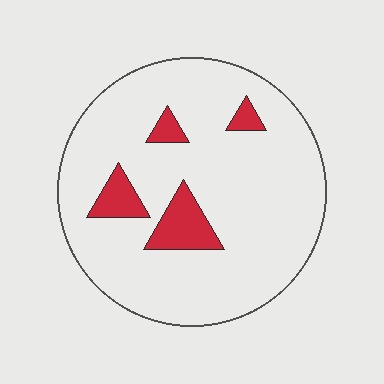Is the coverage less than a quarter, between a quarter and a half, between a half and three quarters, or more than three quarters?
Less than a quarter.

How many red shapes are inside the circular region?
4.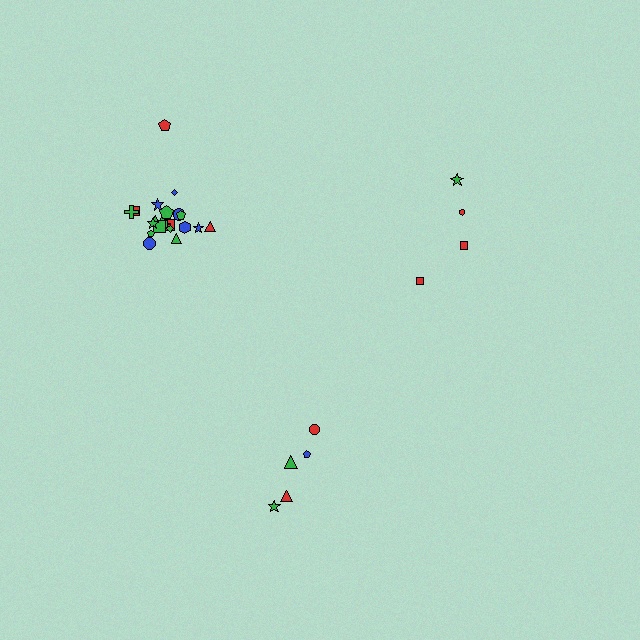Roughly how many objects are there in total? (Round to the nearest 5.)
Roughly 30 objects in total.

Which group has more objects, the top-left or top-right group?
The top-left group.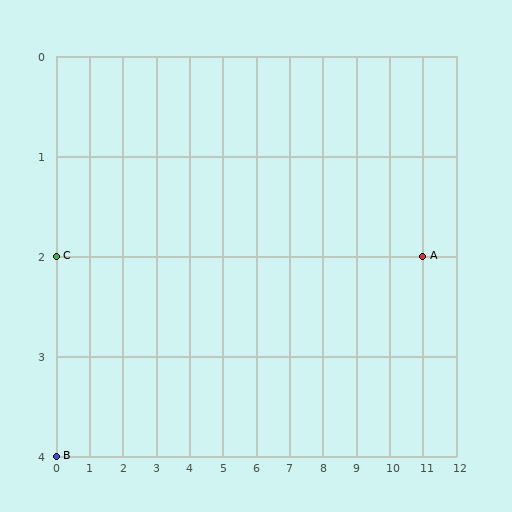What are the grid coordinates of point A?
Point A is at grid coordinates (11, 2).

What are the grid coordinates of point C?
Point C is at grid coordinates (0, 2).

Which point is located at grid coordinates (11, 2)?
Point A is at (11, 2).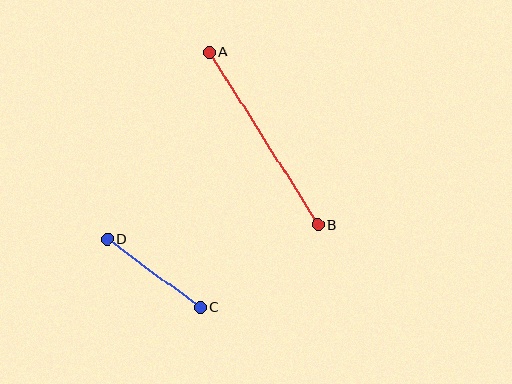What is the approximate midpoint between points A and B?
The midpoint is at approximately (263, 138) pixels.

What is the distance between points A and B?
The distance is approximately 204 pixels.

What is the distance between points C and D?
The distance is approximately 115 pixels.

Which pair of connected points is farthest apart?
Points A and B are farthest apart.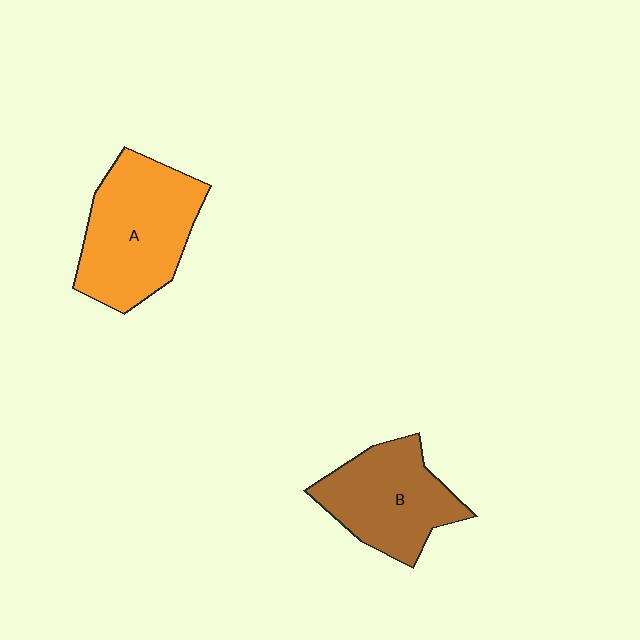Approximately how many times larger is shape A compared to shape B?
Approximately 1.2 times.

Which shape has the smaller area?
Shape B (brown).